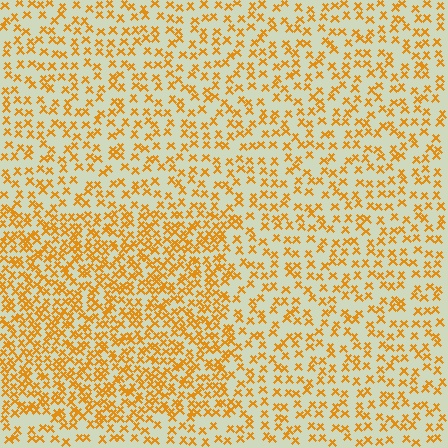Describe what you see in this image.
The image contains small orange elements arranged at two different densities. A rectangle-shaped region is visible where the elements are more densely packed than the surrounding area.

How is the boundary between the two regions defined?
The boundary is defined by a change in element density (approximately 1.9x ratio). All elements are the same color, size, and shape.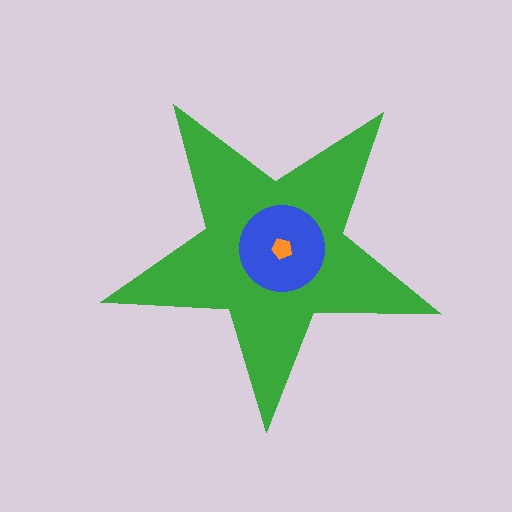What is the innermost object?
The orange pentagon.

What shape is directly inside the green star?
The blue circle.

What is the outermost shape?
The green star.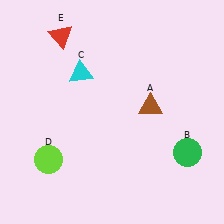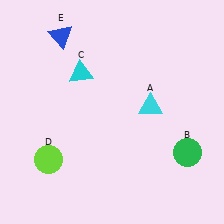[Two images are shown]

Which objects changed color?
A changed from brown to cyan. E changed from red to blue.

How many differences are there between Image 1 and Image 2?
There are 2 differences between the two images.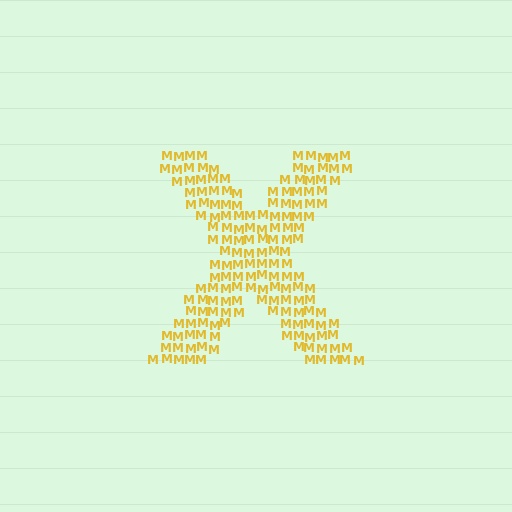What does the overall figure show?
The overall figure shows the letter X.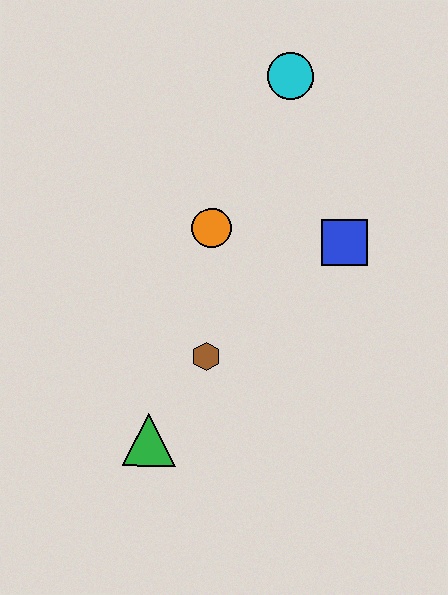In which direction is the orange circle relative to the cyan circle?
The orange circle is below the cyan circle.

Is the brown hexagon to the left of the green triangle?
No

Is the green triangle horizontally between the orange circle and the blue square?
No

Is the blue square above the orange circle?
No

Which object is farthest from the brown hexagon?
The cyan circle is farthest from the brown hexagon.